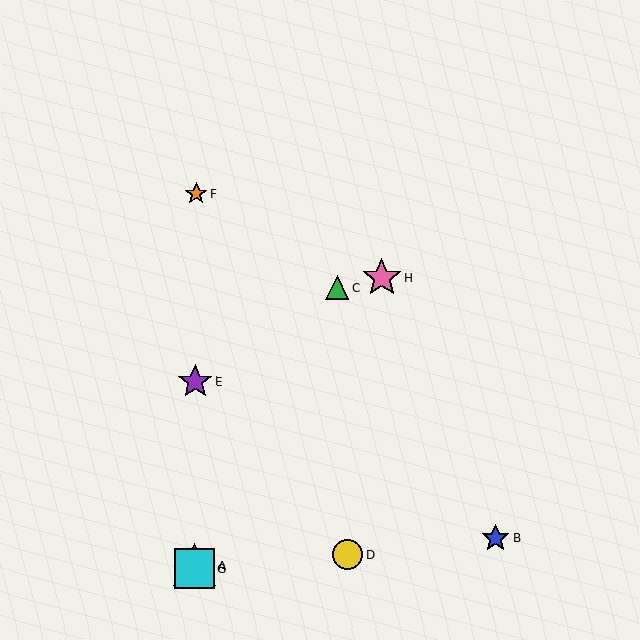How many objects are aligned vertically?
4 objects (A, E, F, G) are aligned vertically.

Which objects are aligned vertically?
Objects A, E, F, G are aligned vertically.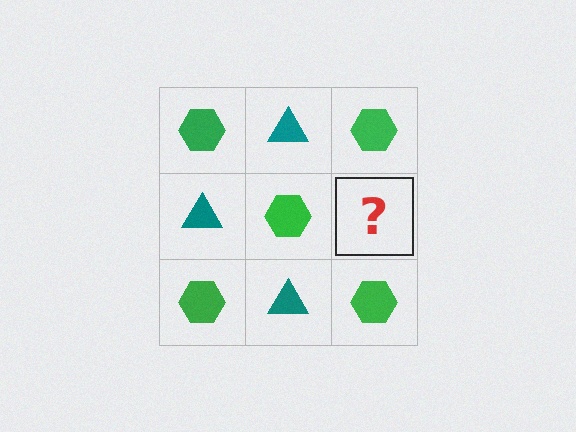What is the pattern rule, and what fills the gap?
The rule is that it alternates green hexagon and teal triangle in a checkerboard pattern. The gap should be filled with a teal triangle.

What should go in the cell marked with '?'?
The missing cell should contain a teal triangle.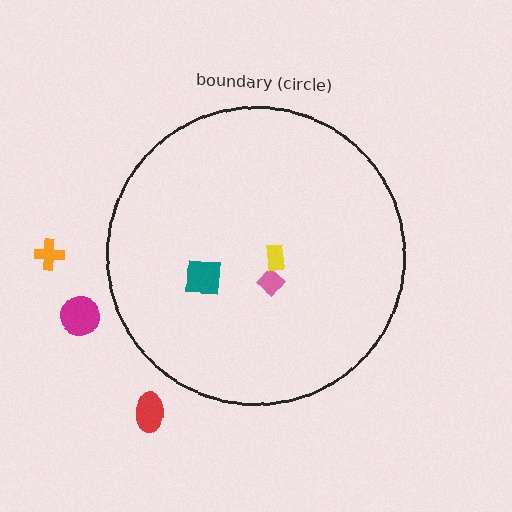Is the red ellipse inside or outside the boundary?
Outside.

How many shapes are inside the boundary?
3 inside, 3 outside.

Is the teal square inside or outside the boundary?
Inside.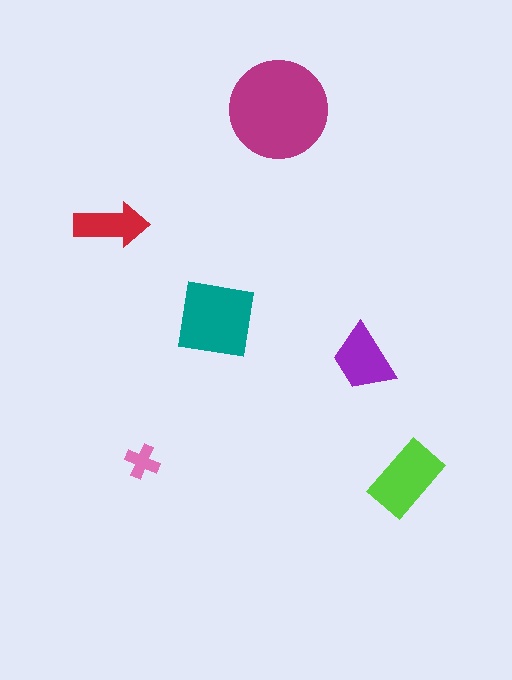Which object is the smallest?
The pink cross.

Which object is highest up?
The magenta circle is topmost.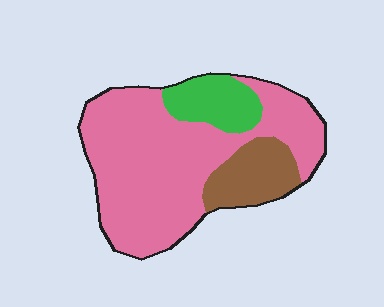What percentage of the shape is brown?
Brown covers 16% of the shape.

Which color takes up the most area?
Pink, at roughly 70%.